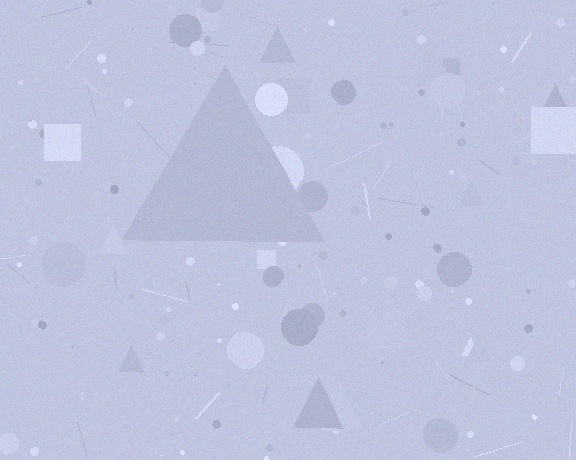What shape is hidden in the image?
A triangle is hidden in the image.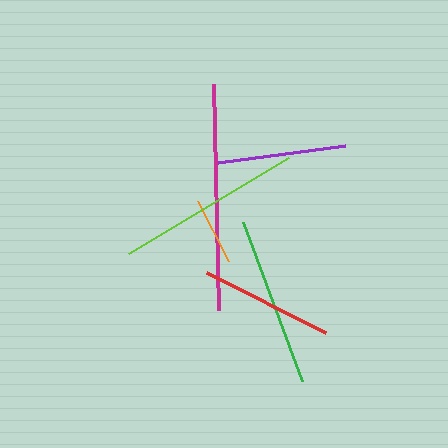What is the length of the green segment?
The green segment is approximately 170 pixels long.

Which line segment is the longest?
The magenta line is the longest at approximately 226 pixels.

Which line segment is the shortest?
The orange line is the shortest at approximately 67 pixels.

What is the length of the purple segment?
The purple segment is approximately 128 pixels long.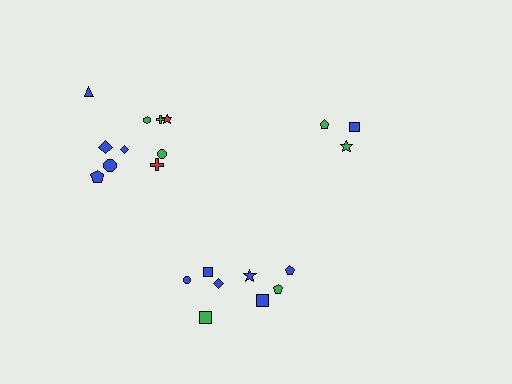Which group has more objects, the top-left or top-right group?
The top-left group.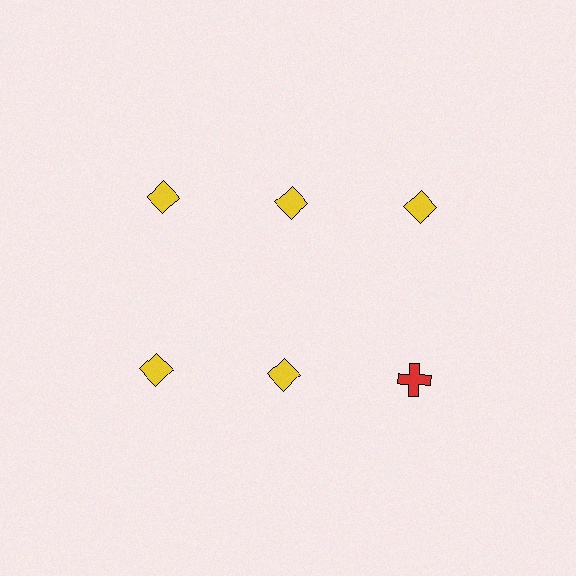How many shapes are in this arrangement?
There are 6 shapes arranged in a grid pattern.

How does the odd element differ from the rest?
It differs in both color (red instead of yellow) and shape (cross instead of diamond).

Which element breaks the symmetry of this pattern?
The red cross in the second row, center column breaks the symmetry. All other shapes are yellow diamonds.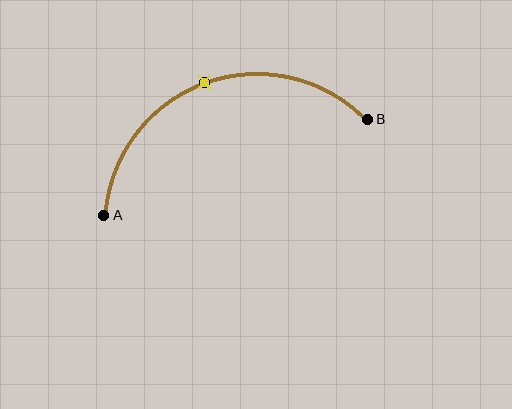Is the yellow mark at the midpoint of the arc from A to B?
Yes. The yellow mark lies on the arc at equal arc-length from both A and B — it is the arc midpoint.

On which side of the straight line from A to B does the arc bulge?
The arc bulges above the straight line connecting A and B.